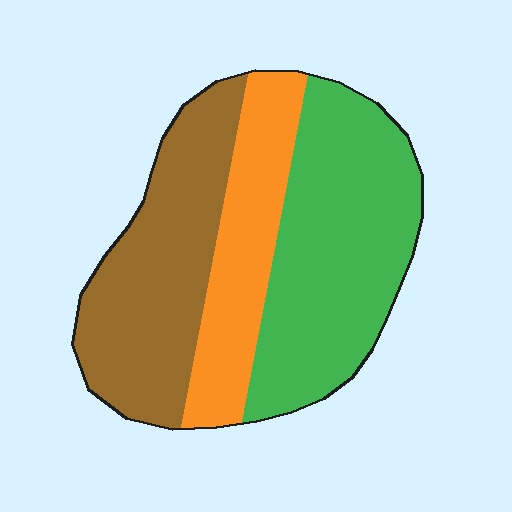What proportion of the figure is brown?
Brown takes up between a third and a half of the figure.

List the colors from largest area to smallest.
From largest to smallest: green, brown, orange.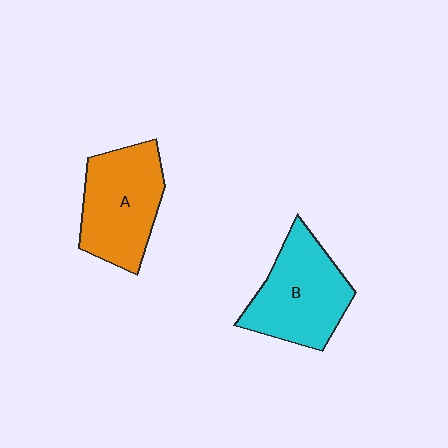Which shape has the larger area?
Shape B (cyan).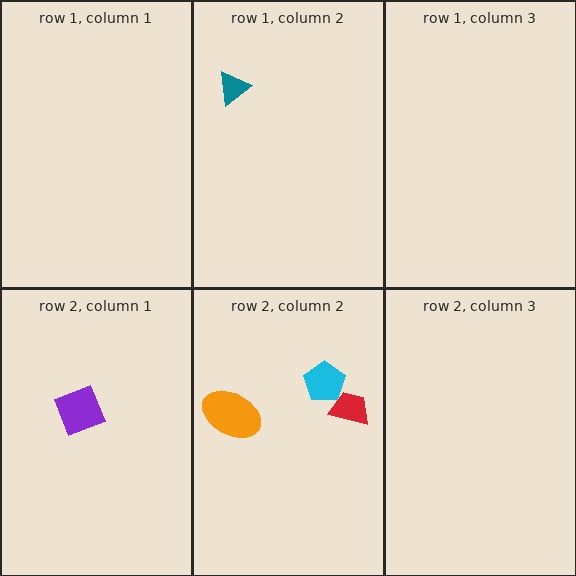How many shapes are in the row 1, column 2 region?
1.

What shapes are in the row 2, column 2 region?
The orange ellipse, the red trapezoid, the cyan pentagon.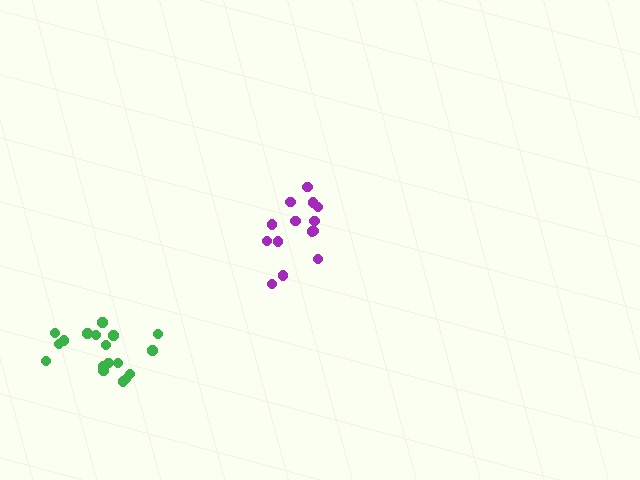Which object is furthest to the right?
The purple cluster is rightmost.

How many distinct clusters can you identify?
There are 2 distinct clusters.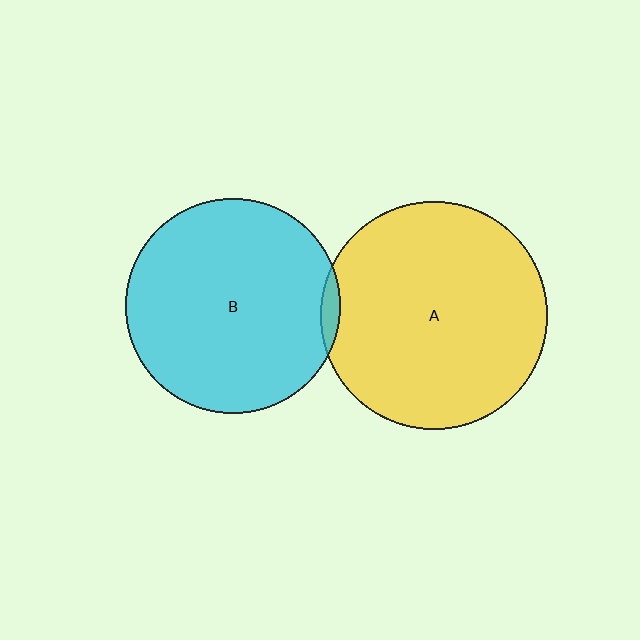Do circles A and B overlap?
Yes.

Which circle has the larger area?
Circle A (yellow).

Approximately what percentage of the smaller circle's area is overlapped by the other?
Approximately 5%.